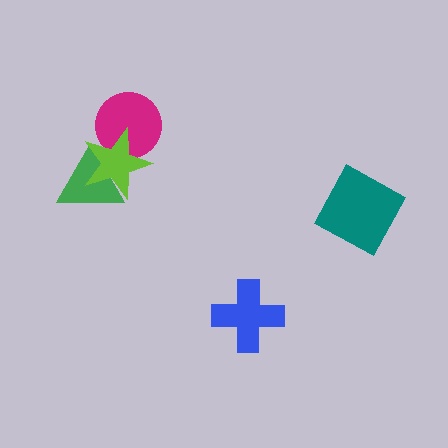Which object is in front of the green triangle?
The lime star is in front of the green triangle.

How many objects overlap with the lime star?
2 objects overlap with the lime star.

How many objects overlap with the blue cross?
0 objects overlap with the blue cross.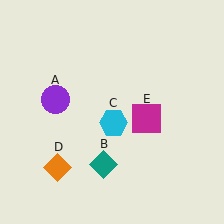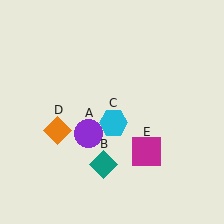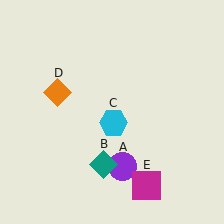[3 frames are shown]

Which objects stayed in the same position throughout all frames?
Teal diamond (object B) and cyan hexagon (object C) remained stationary.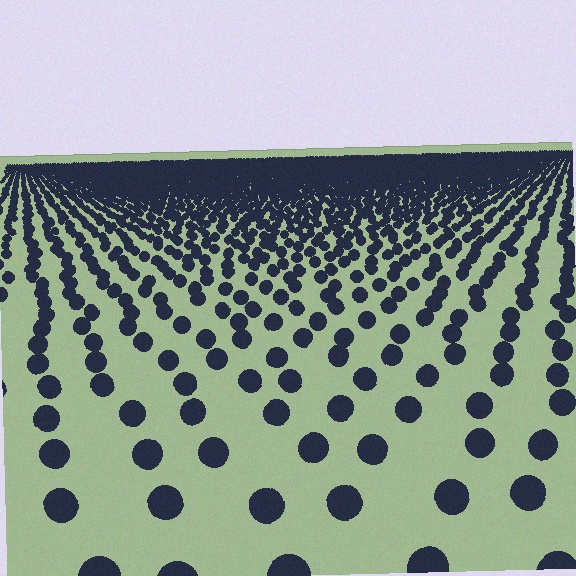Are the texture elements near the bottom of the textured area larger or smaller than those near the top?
Larger. Near the bottom, elements are closer to the viewer and appear at a bigger on-screen size.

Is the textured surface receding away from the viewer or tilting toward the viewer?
The surface is receding away from the viewer. Texture elements get smaller and denser toward the top.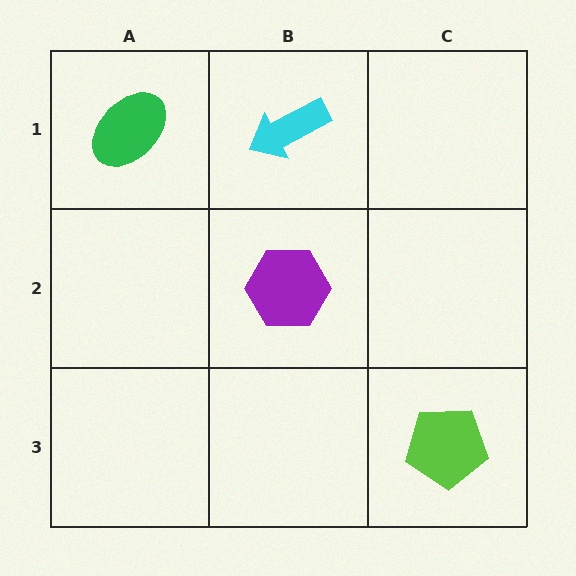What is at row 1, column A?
A green ellipse.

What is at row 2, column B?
A purple hexagon.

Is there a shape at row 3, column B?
No, that cell is empty.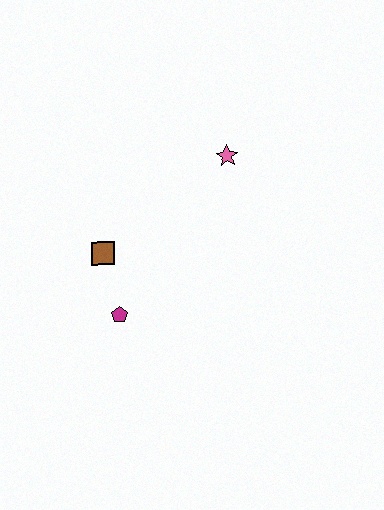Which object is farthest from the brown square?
The pink star is farthest from the brown square.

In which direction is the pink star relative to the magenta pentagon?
The pink star is above the magenta pentagon.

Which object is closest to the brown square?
The magenta pentagon is closest to the brown square.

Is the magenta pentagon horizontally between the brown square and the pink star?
Yes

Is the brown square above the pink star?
No